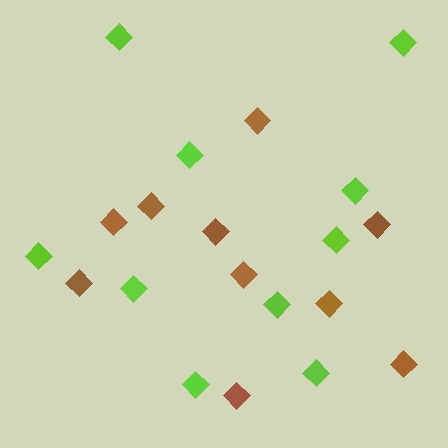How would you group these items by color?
There are 2 groups: one group of brown diamonds (10) and one group of lime diamonds (10).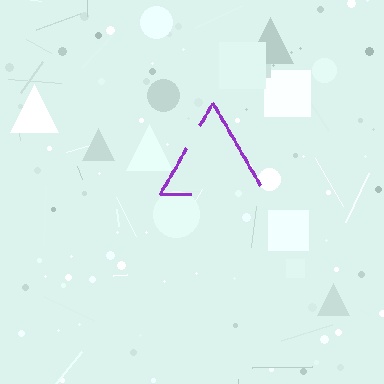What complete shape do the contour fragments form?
The contour fragments form a triangle.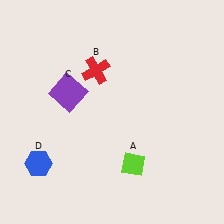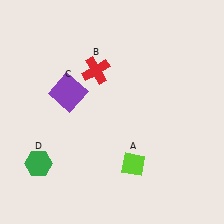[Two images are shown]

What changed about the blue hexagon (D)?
In Image 1, D is blue. In Image 2, it changed to green.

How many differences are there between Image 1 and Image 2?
There is 1 difference between the two images.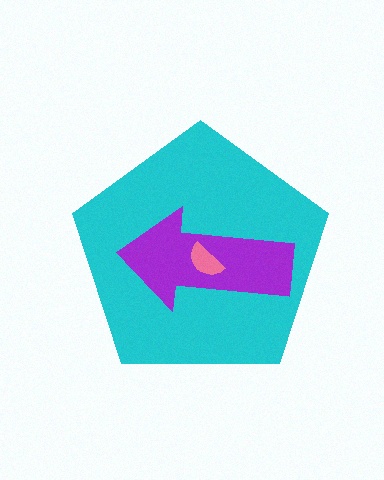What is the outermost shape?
The cyan pentagon.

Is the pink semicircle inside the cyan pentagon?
Yes.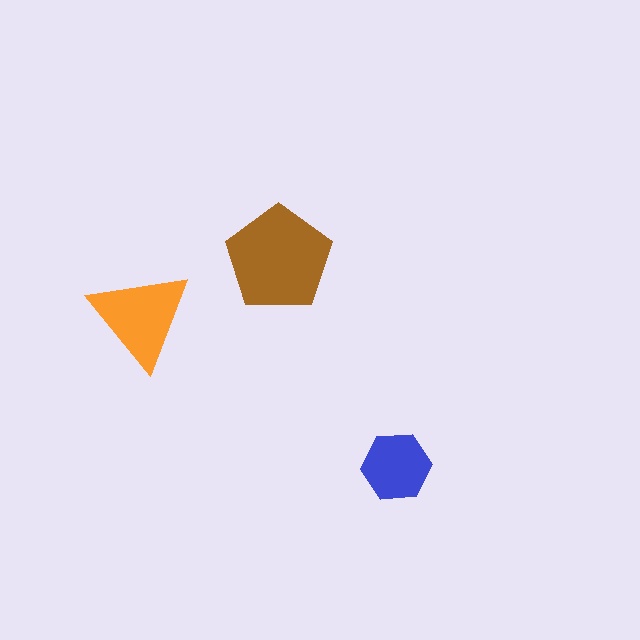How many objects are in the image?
There are 3 objects in the image.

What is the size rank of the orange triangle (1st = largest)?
2nd.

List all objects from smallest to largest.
The blue hexagon, the orange triangle, the brown pentagon.